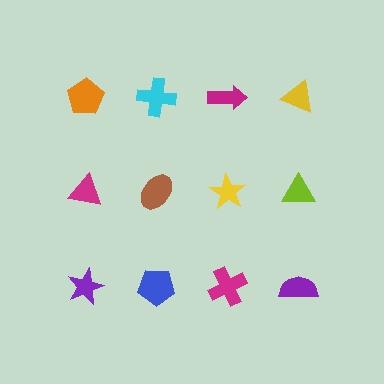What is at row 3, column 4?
A purple semicircle.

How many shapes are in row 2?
4 shapes.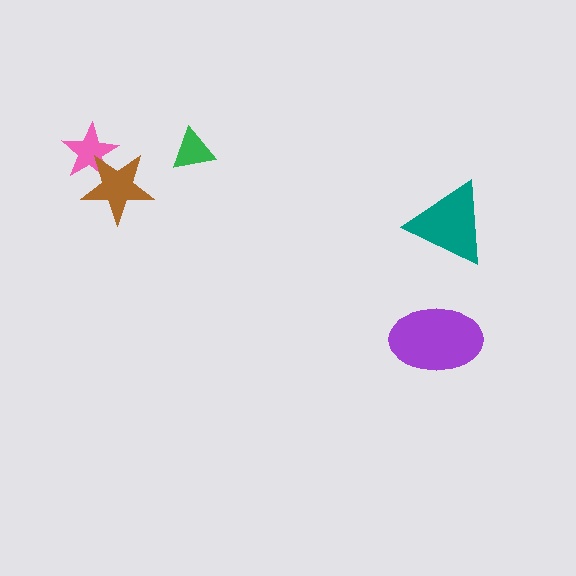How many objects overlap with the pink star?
1 object overlaps with the pink star.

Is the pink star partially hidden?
Yes, it is partially covered by another shape.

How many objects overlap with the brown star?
1 object overlaps with the brown star.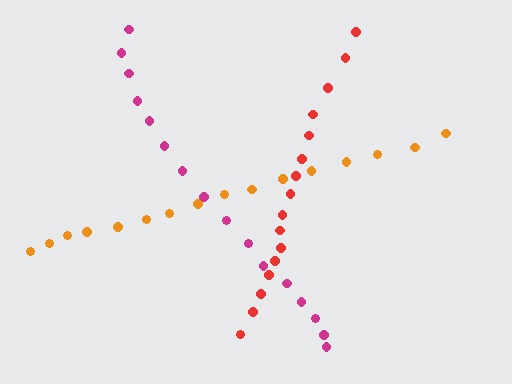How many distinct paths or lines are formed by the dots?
There are 3 distinct paths.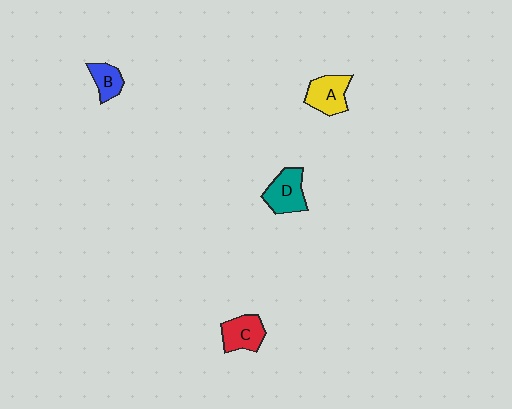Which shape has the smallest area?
Shape B (blue).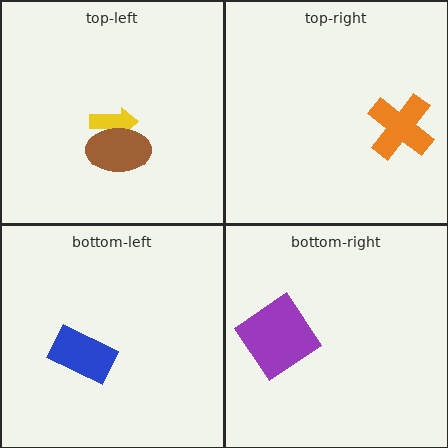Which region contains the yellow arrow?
The top-left region.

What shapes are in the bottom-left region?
The blue rectangle.